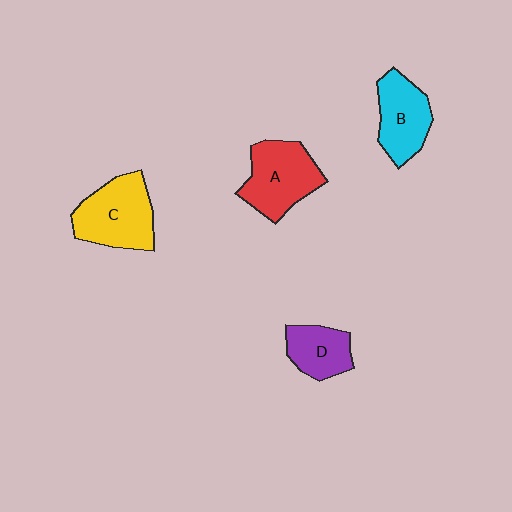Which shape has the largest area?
Shape C (yellow).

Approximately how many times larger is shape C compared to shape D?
Approximately 1.6 times.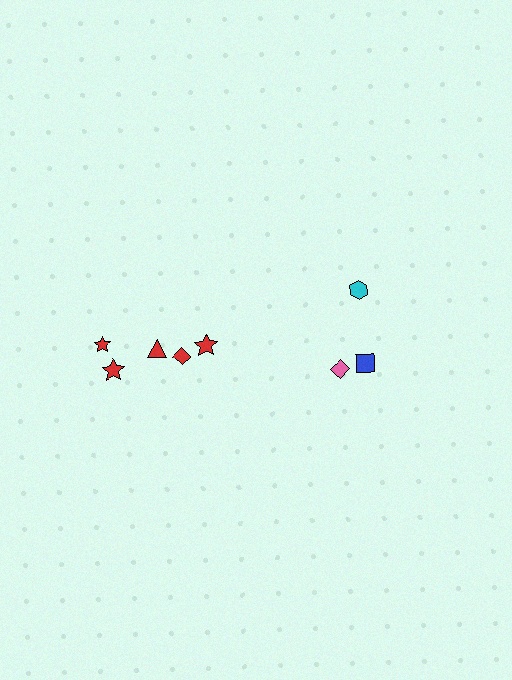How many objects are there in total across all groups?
There are 8 objects.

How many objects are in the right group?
There are 3 objects.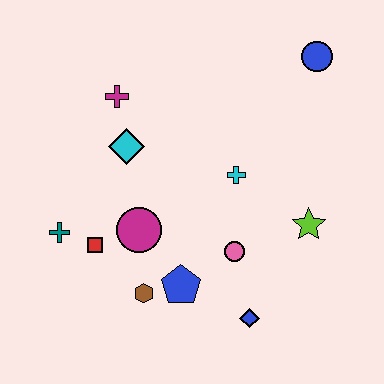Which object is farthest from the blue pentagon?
The blue circle is farthest from the blue pentagon.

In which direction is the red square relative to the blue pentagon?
The red square is to the left of the blue pentagon.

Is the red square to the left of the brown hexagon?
Yes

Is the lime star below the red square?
No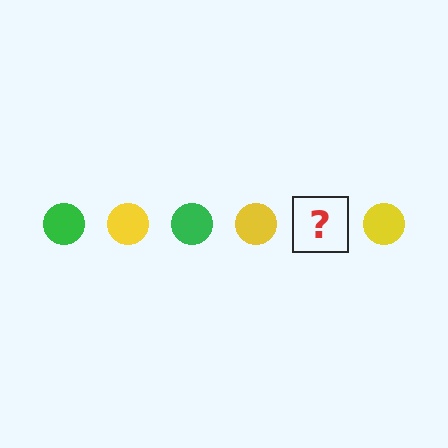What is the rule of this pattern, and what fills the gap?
The rule is that the pattern cycles through green, yellow circles. The gap should be filled with a green circle.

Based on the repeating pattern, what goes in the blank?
The blank should be a green circle.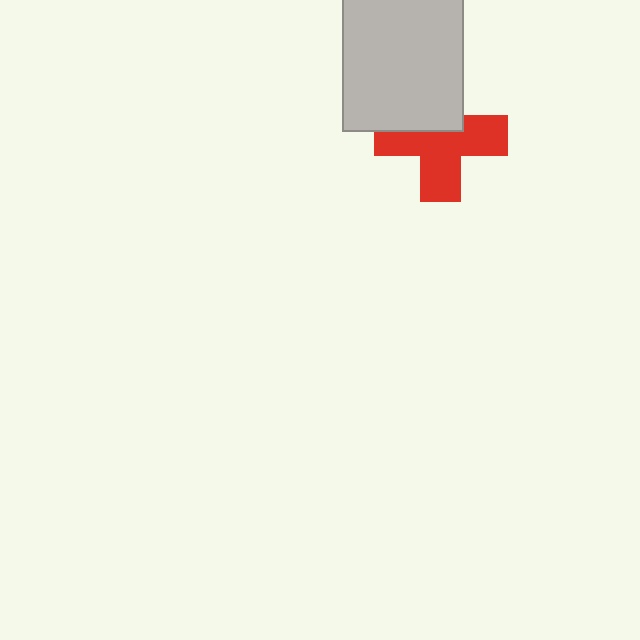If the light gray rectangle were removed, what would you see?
You would see the complete red cross.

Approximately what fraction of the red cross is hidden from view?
Roughly 37% of the red cross is hidden behind the light gray rectangle.